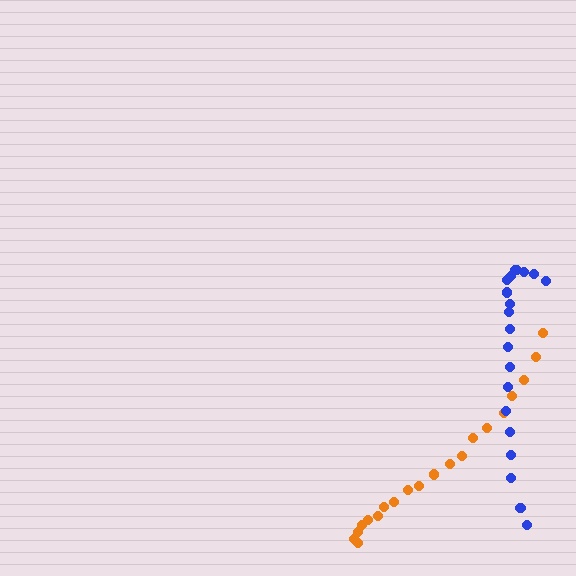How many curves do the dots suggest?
There are 2 distinct paths.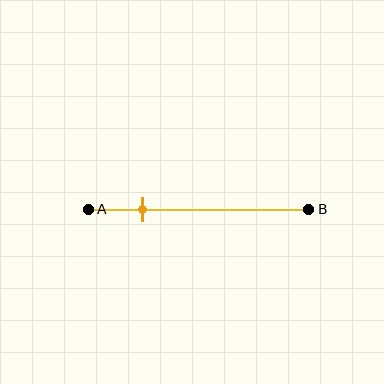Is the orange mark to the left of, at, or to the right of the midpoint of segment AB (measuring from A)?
The orange mark is to the left of the midpoint of segment AB.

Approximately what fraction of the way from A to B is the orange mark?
The orange mark is approximately 25% of the way from A to B.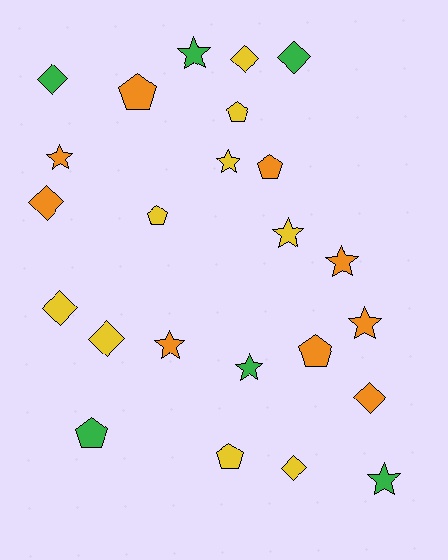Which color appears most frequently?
Yellow, with 9 objects.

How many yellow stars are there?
There are 2 yellow stars.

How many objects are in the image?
There are 24 objects.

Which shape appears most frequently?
Star, with 9 objects.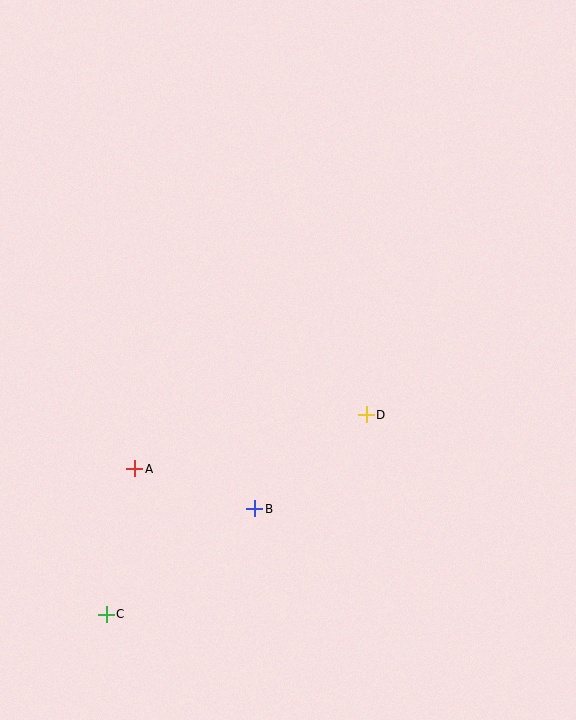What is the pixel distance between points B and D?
The distance between B and D is 146 pixels.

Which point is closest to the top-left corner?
Point A is closest to the top-left corner.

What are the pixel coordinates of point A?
Point A is at (135, 469).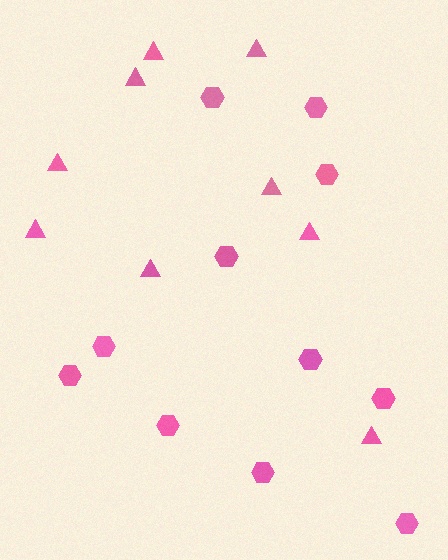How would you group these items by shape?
There are 2 groups: one group of hexagons (11) and one group of triangles (9).